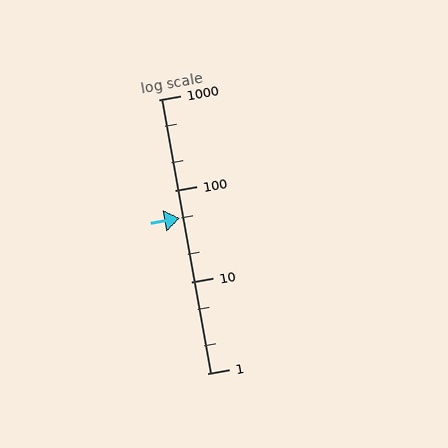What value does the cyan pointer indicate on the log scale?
The pointer indicates approximately 50.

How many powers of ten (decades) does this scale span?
The scale spans 3 decades, from 1 to 1000.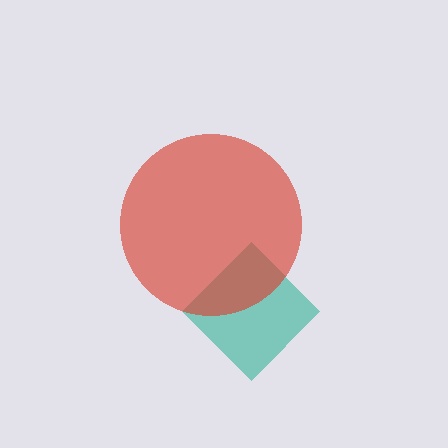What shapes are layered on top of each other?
The layered shapes are: a teal diamond, a red circle.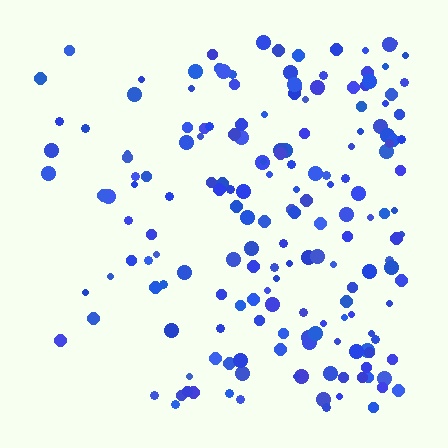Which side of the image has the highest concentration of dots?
The right.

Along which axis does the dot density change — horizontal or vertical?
Horizontal.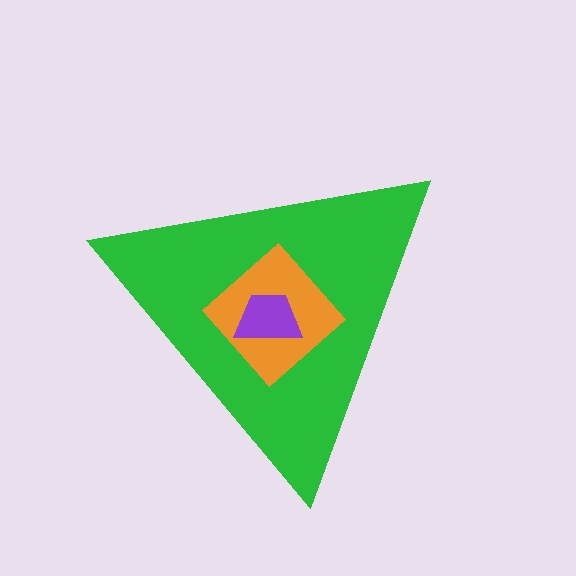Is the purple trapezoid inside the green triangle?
Yes.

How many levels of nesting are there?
3.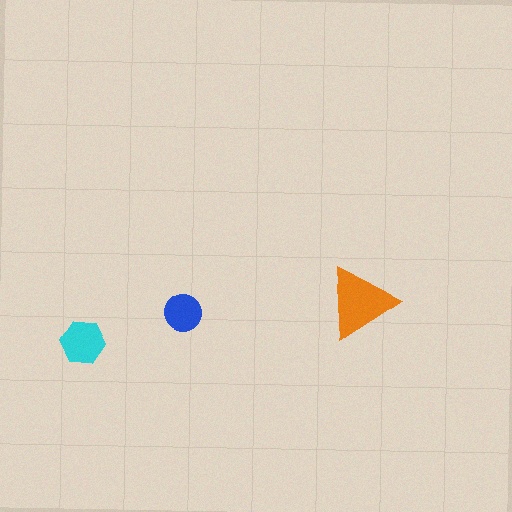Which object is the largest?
The orange triangle.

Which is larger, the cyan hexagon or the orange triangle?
The orange triangle.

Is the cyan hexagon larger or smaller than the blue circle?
Larger.